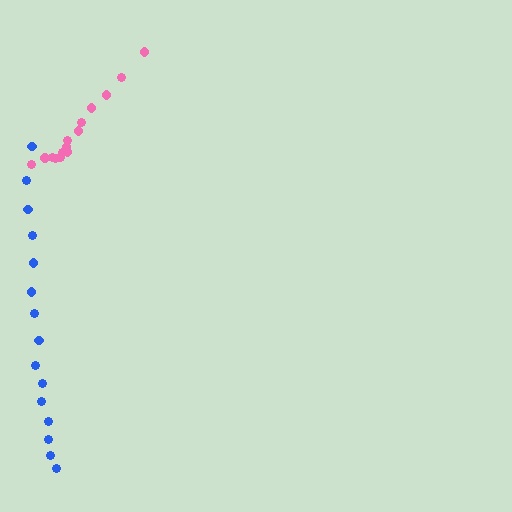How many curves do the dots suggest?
There are 2 distinct paths.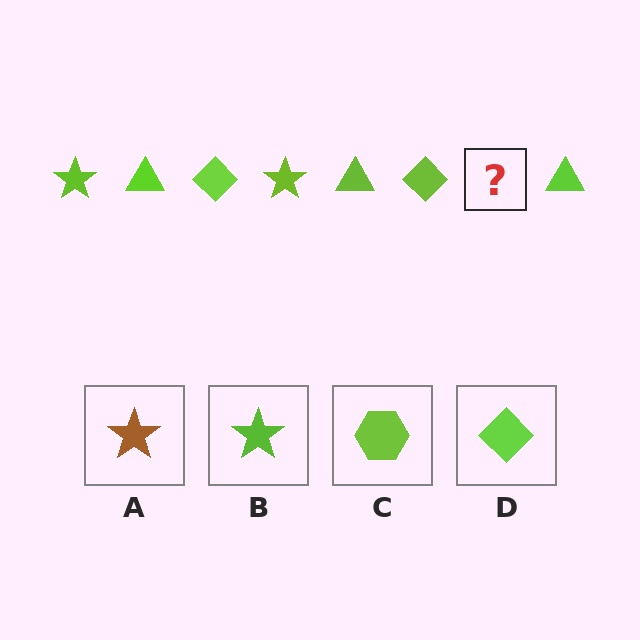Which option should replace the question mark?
Option B.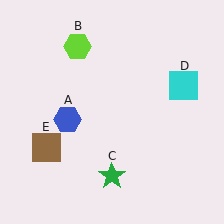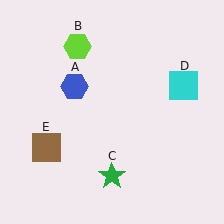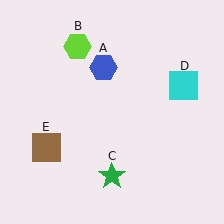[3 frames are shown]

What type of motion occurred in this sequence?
The blue hexagon (object A) rotated clockwise around the center of the scene.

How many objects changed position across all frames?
1 object changed position: blue hexagon (object A).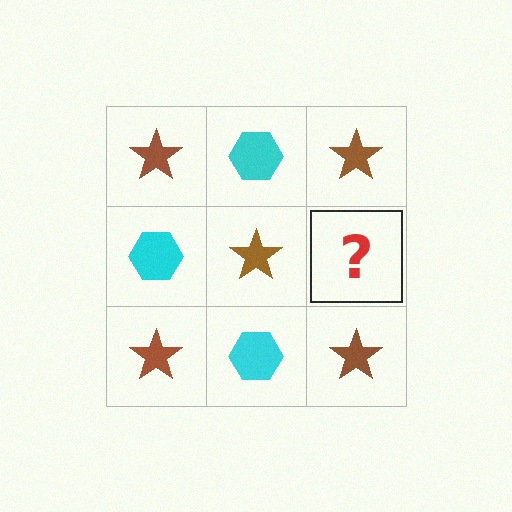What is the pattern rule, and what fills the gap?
The rule is that it alternates brown star and cyan hexagon in a checkerboard pattern. The gap should be filled with a cyan hexagon.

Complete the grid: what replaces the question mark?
The question mark should be replaced with a cyan hexagon.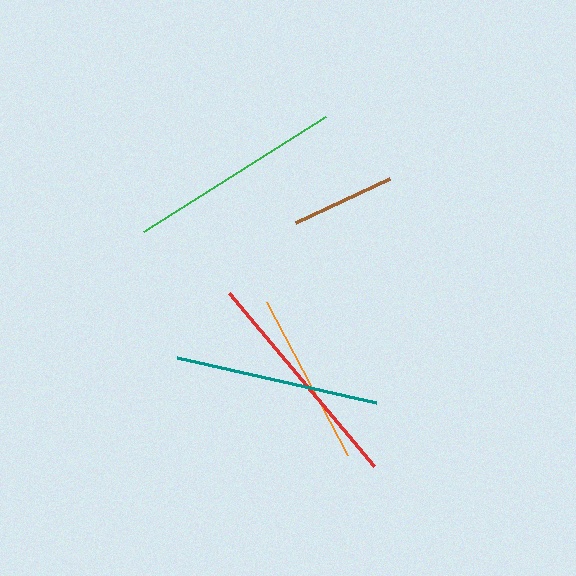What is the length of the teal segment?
The teal segment is approximately 204 pixels long.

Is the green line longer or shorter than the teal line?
The green line is longer than the teal line.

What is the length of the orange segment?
The orange segment is approximately 172 pixels long.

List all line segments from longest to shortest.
From longest to shortest: red, green, teal, orange, brown.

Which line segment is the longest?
The red line is the longest at approximately 225 pixels.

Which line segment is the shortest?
The brown line is the shortest at approximately 104 pixels.